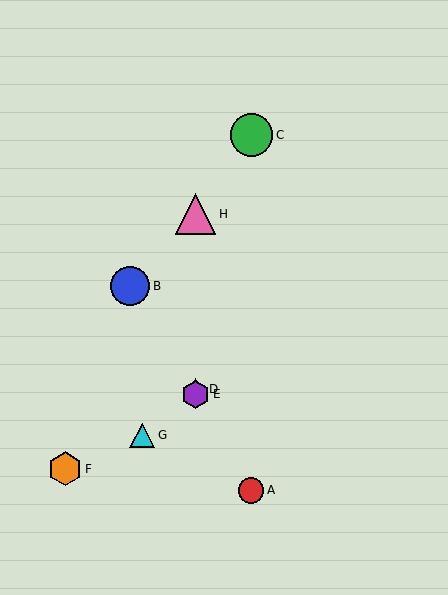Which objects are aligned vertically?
Objects D, E, H are aligned vertically.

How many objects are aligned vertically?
3 objects (D, E, H) are aligned vertically.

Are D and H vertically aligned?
Yes, both are at x≈196.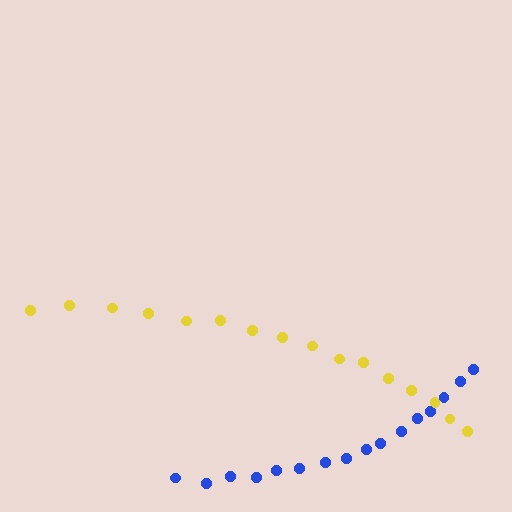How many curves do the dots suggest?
There are 2 distinct paths.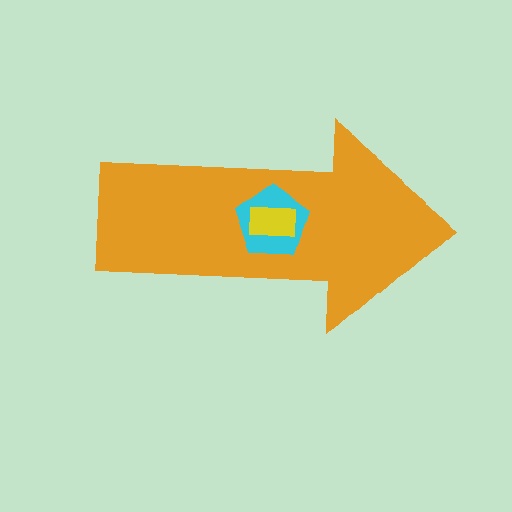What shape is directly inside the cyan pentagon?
The yellow rectangle.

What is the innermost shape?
The yellow rectangle.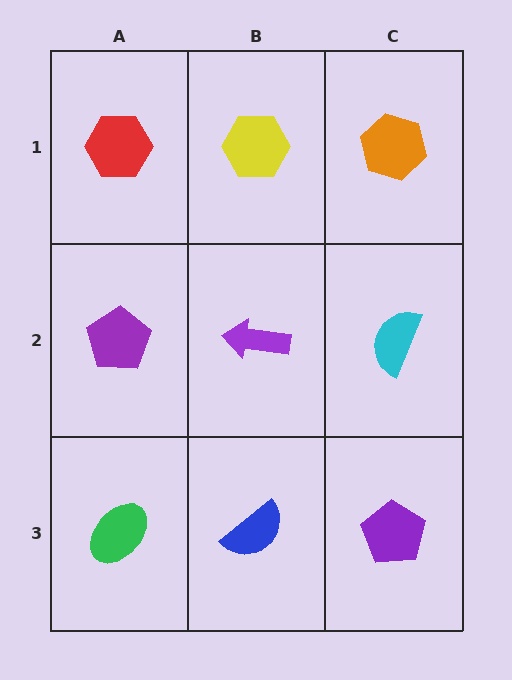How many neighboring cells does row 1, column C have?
2.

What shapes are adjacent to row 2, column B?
A yellow hexagon (row 1, column B), a blue semicircle (row 3, column B), a purple pentagon (row 2, column A), a cyan semicircle (row 2, column C).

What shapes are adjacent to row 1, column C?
A cyan semicircle (row 2, column C), a yellow hexagon (row 1, column B).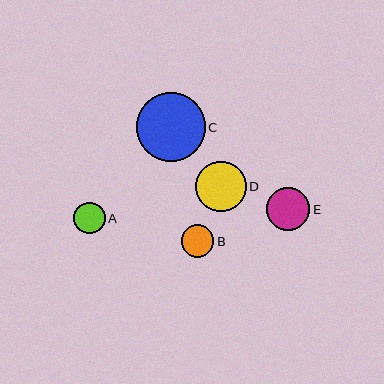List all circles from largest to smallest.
From largest to smallest: C, D, E, B, A.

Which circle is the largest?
Circle C is the largest with a size of approximately 69 pixels.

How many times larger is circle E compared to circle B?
Circle E is approximately 1.3 times the size of circle B.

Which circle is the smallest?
Circle A is the smallest with a size of approximately 31 pixels.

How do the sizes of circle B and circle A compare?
Circle B and circle A are approximately the same size.